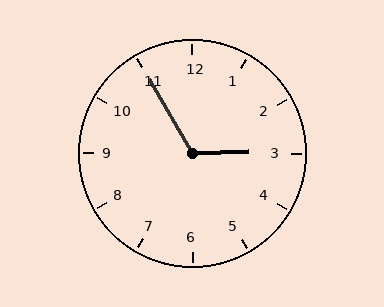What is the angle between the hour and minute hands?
Approximately 118 degrees.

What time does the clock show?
2:55.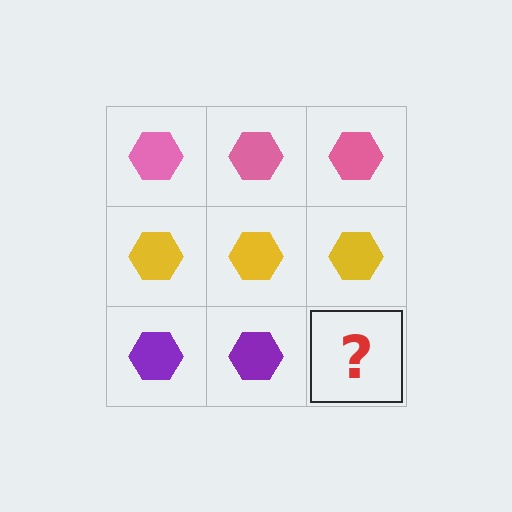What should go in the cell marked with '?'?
The missing cell should contain a purple hexagon.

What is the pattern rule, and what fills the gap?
The rule is that each row has a consistent color. The gap should be filled with a purple hexagon.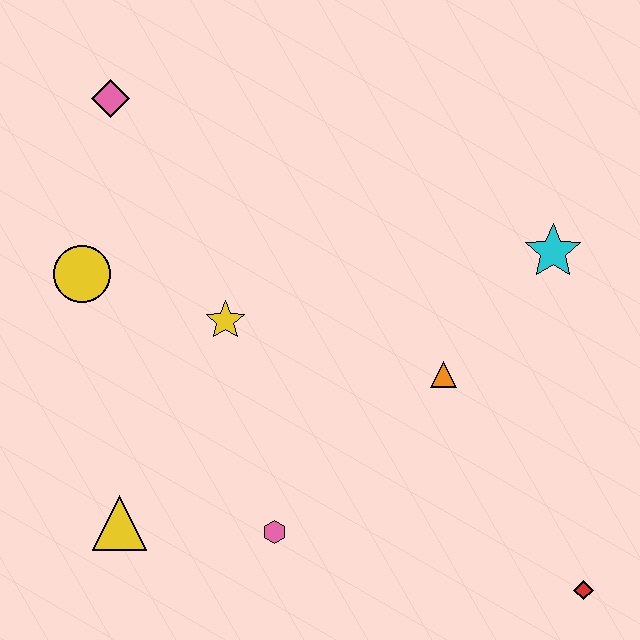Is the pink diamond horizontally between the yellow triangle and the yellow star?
No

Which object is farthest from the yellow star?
The red diamond is farthest from the yellow star.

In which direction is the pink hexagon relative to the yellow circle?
The pink hexagon is below the yellow circle.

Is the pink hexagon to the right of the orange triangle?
No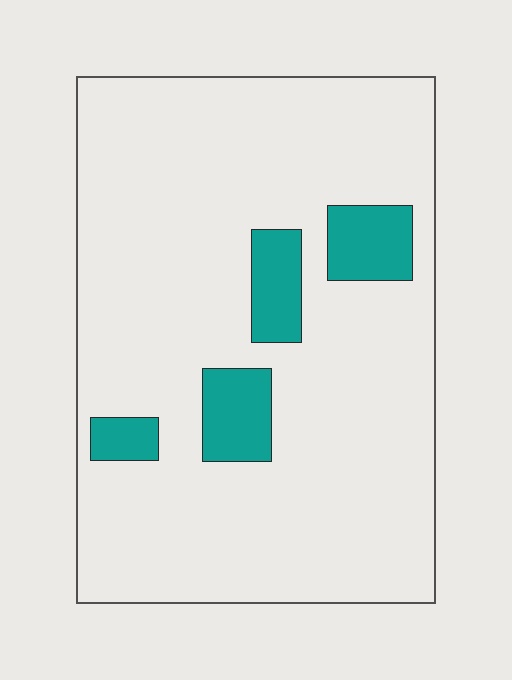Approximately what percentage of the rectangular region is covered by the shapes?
Approximately 10%.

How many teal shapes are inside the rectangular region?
4.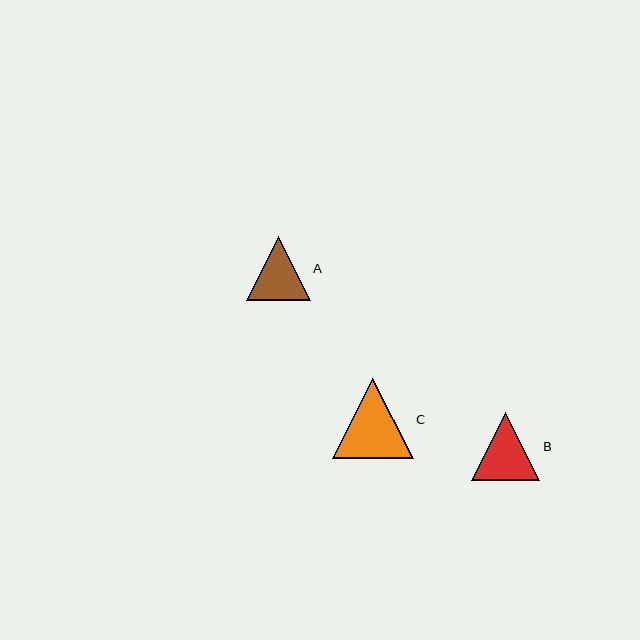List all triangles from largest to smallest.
From largest to smallest: C, B, A.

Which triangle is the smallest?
Triangle A is the smallest with a size of approximately 64 pixels.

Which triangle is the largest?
Triangle C is the largest with a size of approximately 80 pixels.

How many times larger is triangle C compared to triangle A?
Triangle C is approximately 1.3 times the size of triangle A.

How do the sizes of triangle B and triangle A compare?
Triangle B and triangle A are approximately the same size.